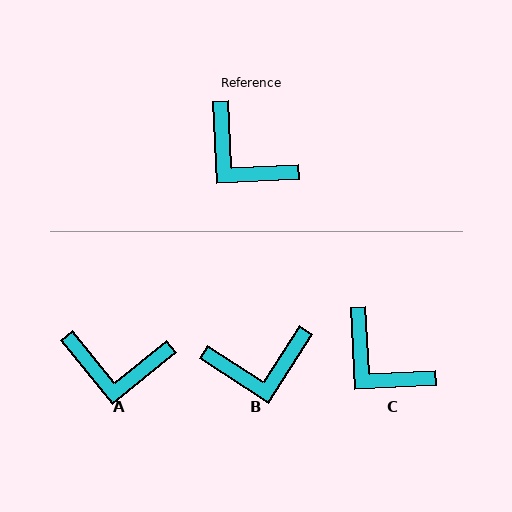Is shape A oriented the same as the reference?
No, it is off by about 36 degrees.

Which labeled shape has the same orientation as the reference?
C.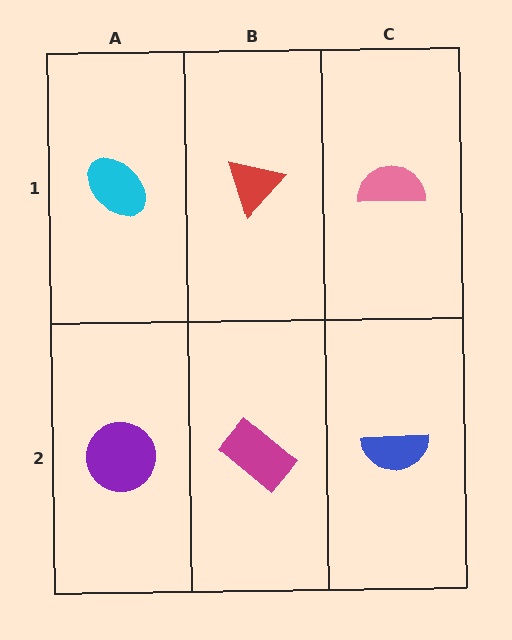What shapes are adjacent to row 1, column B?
A magenta rectangle (row 2, column B), a cyan ellipse (row 1, column A), a pink semicircle (row 1, column C).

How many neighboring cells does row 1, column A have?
2.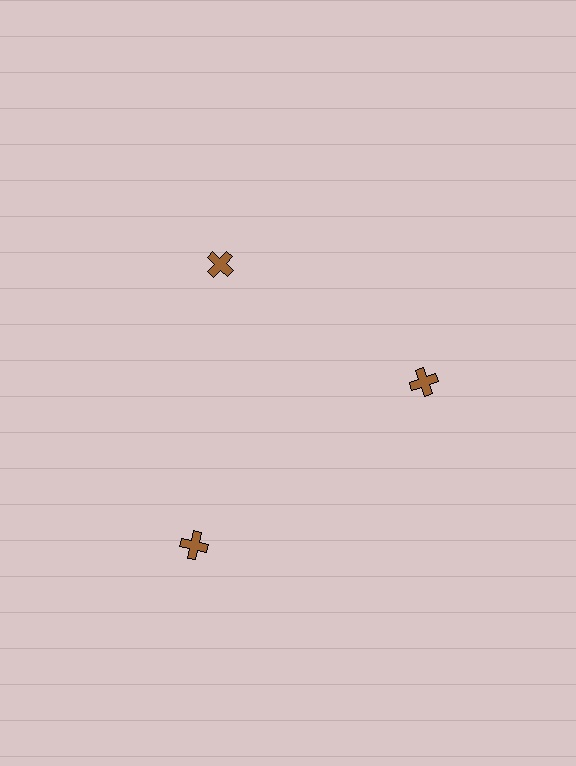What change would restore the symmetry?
The symmetry would be restored by moving it inward, back onto the ring so that all 3 crosses sit at equal angles and equal distance from the center.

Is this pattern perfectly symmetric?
No. The 3 brown crosses are arranged in a ring, but one element near the 7 o'clock position is pushed outward from the center, breaking the 3-fold rotational symmetry.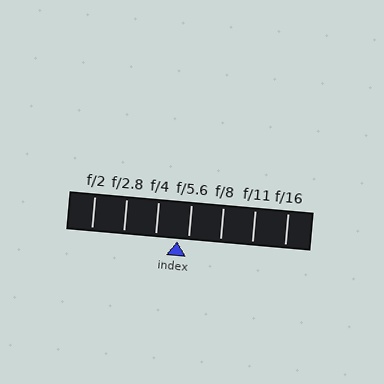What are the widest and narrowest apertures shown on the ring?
The widest aperture shown is f/2 and the narrowest is f/16.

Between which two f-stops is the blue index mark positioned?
The index mark is between f/4 and f/5.6.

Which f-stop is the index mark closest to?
The index mark is closest to f/5.6.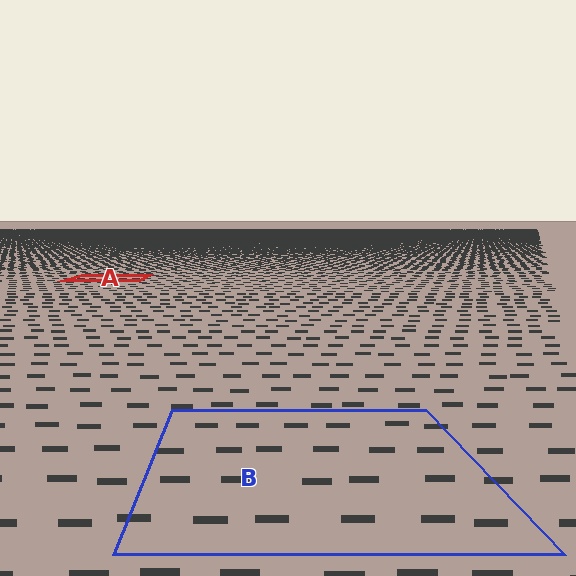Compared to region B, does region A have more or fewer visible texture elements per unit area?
Region A has more texture elements per unit area — they are packed more densely because it is farther away.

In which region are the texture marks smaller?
The texture marks are smaller in region A, because it is farther away.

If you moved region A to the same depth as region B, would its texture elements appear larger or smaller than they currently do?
They would appear larger. At a closer depth, the same texture elements are projected at a bigger on-screen size.